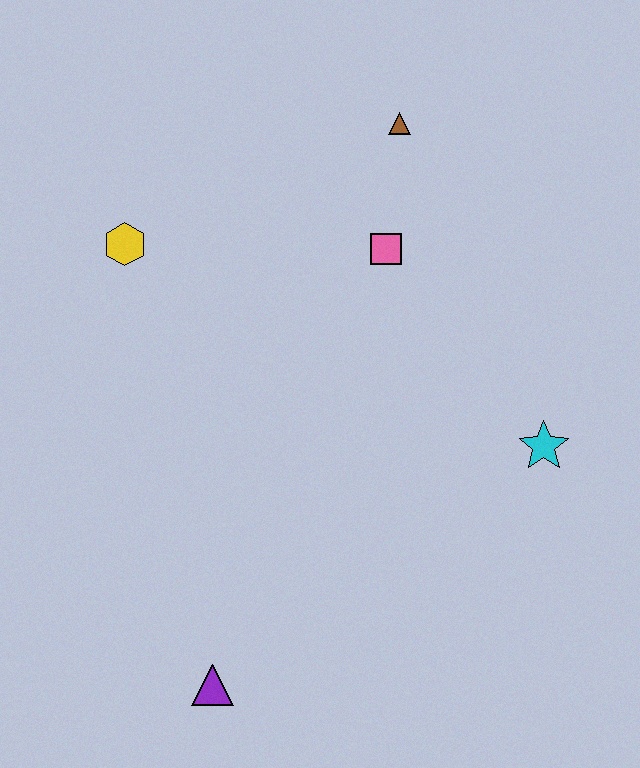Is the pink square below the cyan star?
No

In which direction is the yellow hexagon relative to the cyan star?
The yellow hexagon is to the left of the cyan star.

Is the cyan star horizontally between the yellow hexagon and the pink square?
No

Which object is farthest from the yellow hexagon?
The cyan star is farthest from the yellow hexagon.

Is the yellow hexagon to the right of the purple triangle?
No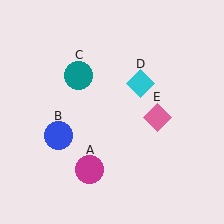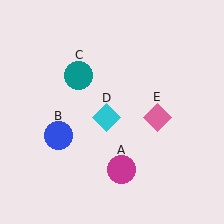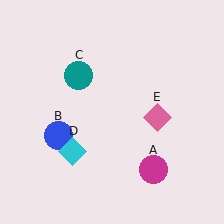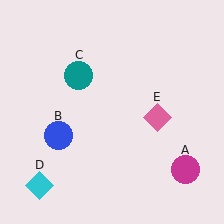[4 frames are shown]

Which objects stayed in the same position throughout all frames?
Blue circle (object B) and teal circle (object C) and pink diamond (object E) remained stationary.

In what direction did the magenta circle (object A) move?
The magenta circle (object A) moved right.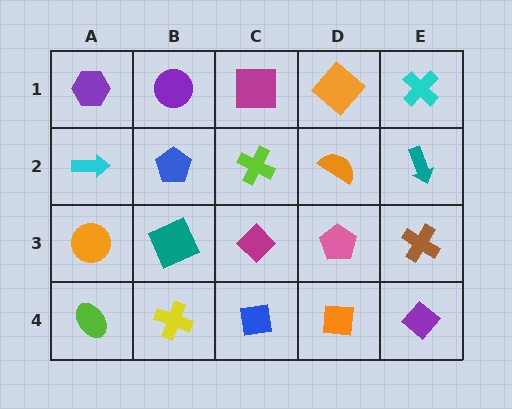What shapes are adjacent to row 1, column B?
A blue pentagon (row 2, column B), a purple hexagon (row 1, column A), a magenta square (row 1, column C).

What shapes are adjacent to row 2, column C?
A magenta square (row 1, column C), a magenta diamond (row 3, column C), a blue pentagon (row 2, column B), an orange semicircle (row 2, column D).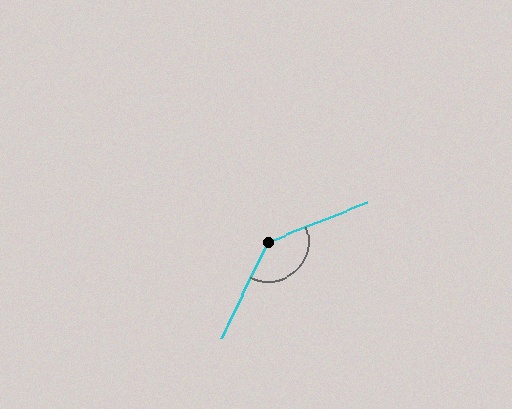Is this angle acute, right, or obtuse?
It is obtuse.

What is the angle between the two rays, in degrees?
Approximately 138 degrees.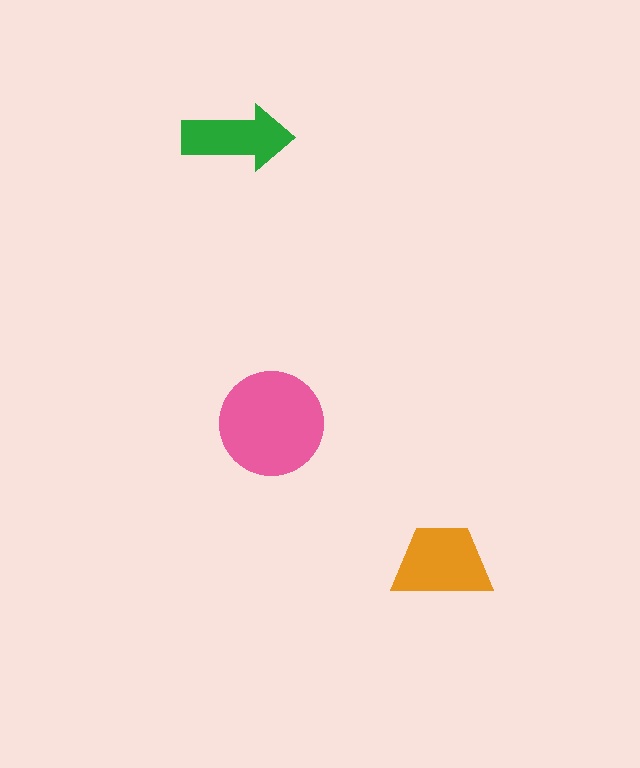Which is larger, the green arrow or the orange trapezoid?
The orange trapezoid.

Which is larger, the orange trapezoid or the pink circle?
The pink circle.